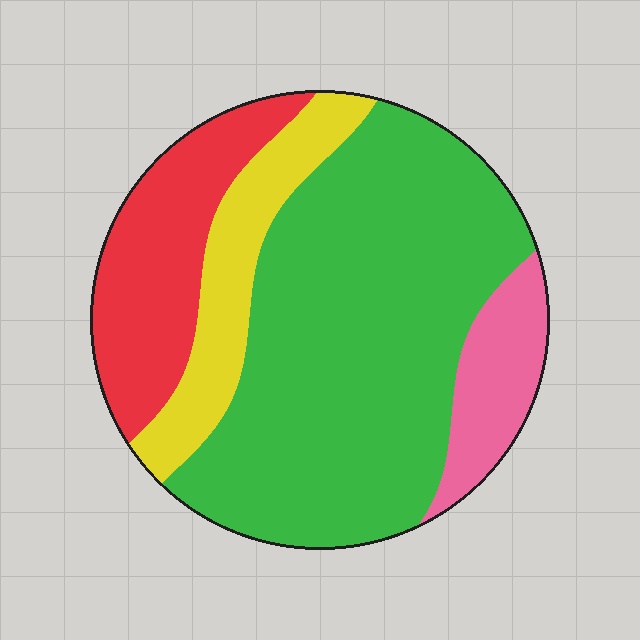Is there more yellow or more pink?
Yellow.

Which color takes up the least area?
Pink, at roughly 10%.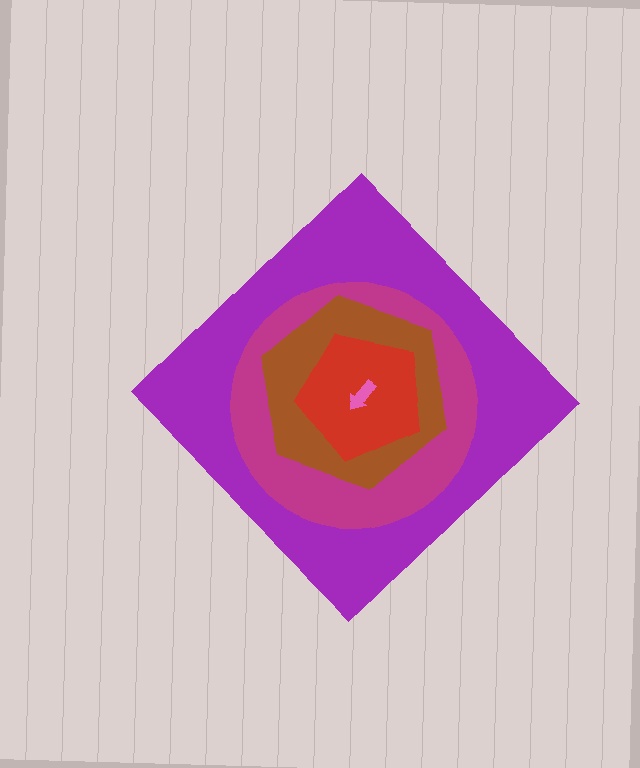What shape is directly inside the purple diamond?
The magenta circle.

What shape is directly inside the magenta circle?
The brown hexagon.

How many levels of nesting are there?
5.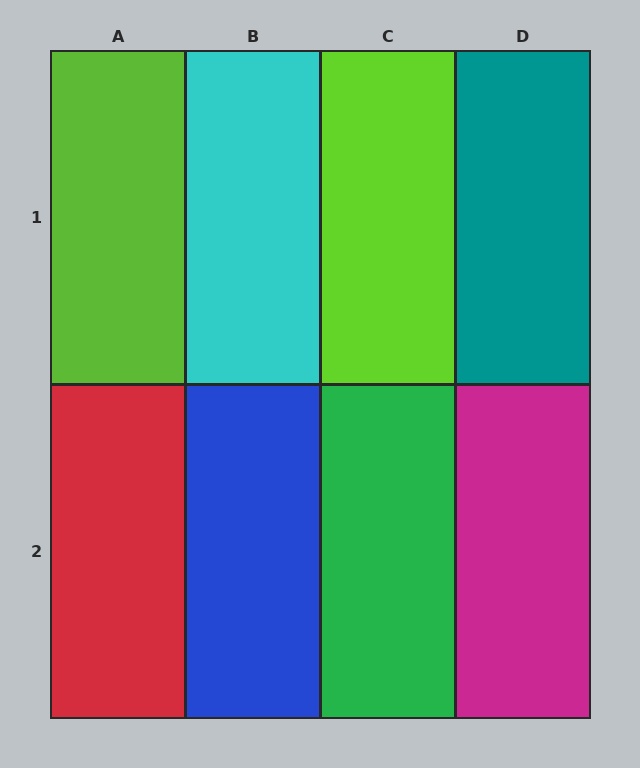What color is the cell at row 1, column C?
Lime.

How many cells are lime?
2 cells are lime.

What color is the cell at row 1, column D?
Teal.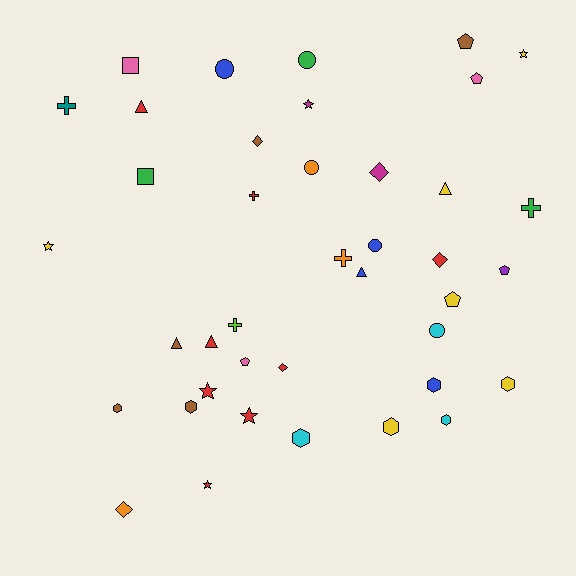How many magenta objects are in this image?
There are 2 magenta objects.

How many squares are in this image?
There are 2 squares.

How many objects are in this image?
There are 40 objects.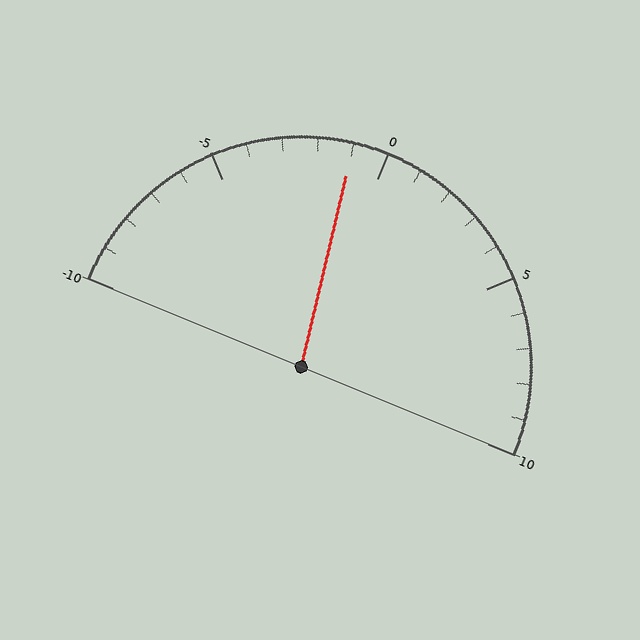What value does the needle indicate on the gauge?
The needle indicates approximately -1.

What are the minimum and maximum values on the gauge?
The gauge ranges from -10 to 10.